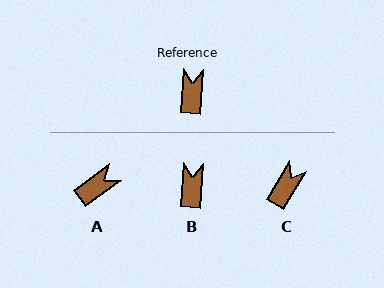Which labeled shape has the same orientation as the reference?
B.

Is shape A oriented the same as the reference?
No, it is off by about 50 degrees.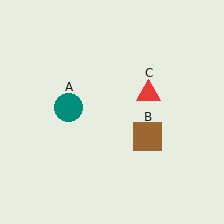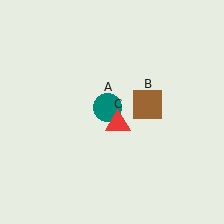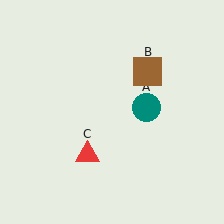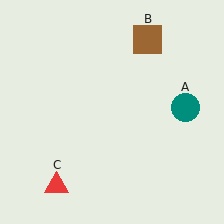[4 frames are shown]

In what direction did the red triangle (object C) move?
The red triangle (object C) moved down and to the left.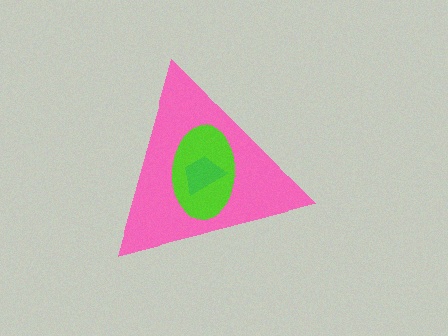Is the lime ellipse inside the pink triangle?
Yes.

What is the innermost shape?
The green trapezoid.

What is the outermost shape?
The pink triangle.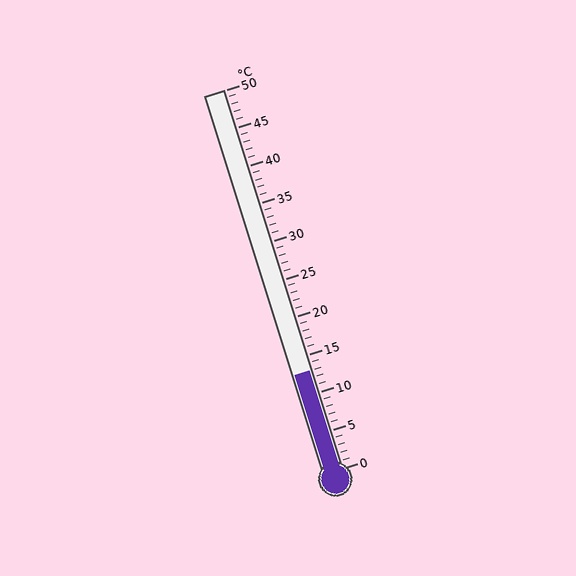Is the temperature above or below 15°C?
The temperature is below 15°C.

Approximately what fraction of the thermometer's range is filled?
The thermometer is filled to approximately 25% of its range.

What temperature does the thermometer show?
The thermometer shows approximately 13°C.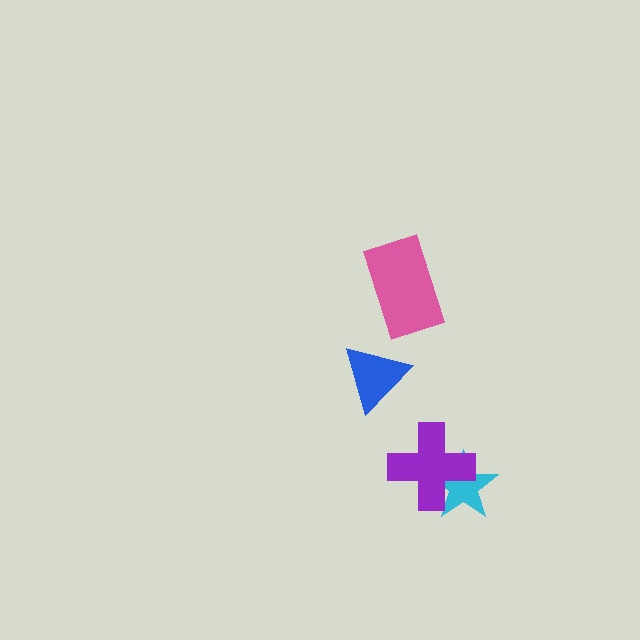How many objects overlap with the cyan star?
1 object overlaps with the cyan star.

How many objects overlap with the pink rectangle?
0 objects overlap with the pink rectangle.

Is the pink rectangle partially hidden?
No, no other shape covers it.